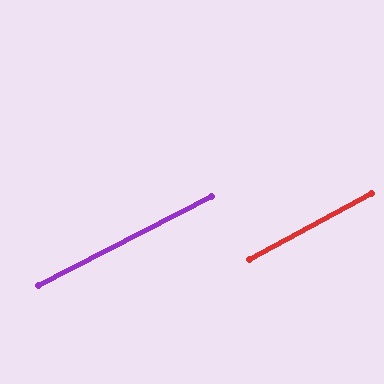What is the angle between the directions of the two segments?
Approximately 1 degree.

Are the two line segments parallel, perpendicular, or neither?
Parallel — their directions differ by only 1.4°.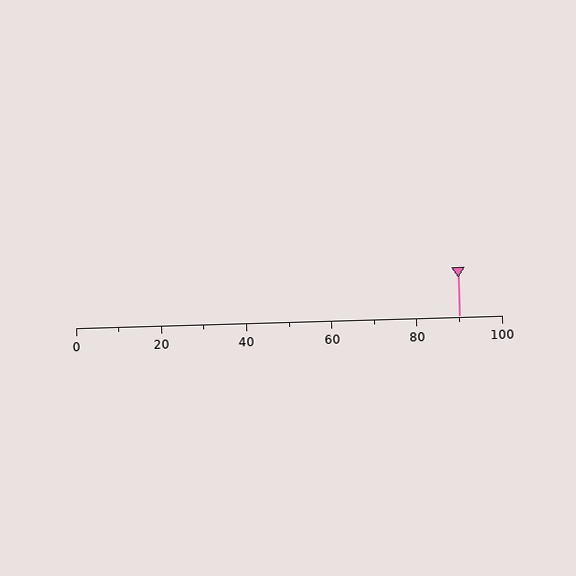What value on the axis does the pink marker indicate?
The marker indicates approximately 90.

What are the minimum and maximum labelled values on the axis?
The axis runs from 0 to 100.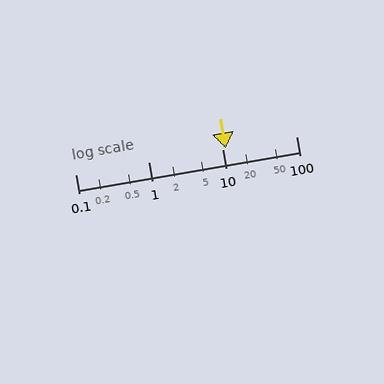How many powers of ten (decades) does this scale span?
The scale spans 3 decades, from 0.1 to 100.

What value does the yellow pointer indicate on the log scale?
The pointer indicates approximately 11.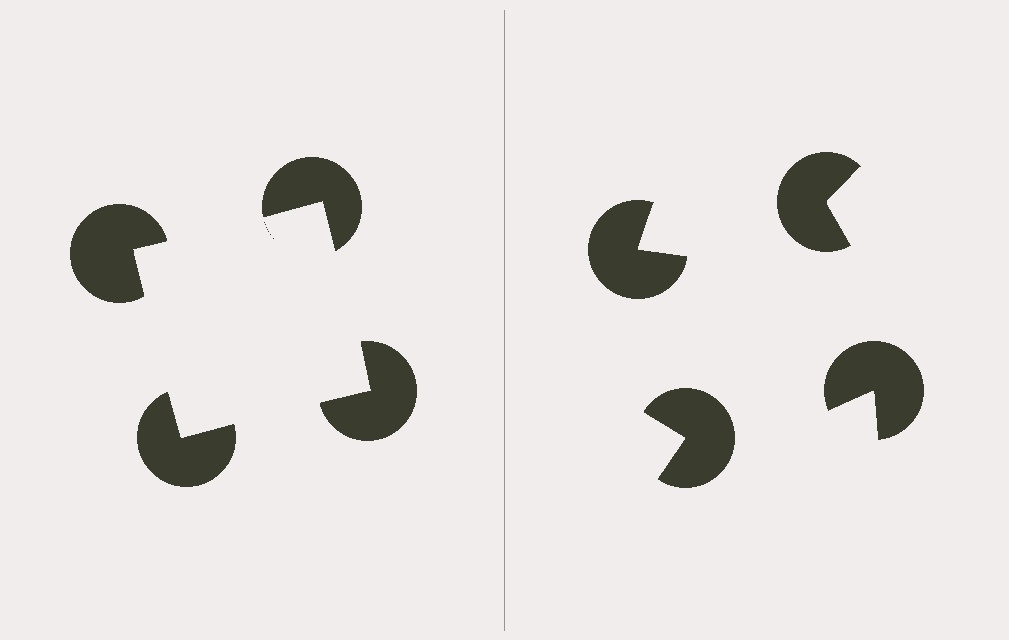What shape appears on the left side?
An illusory square.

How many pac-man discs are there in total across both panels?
8 — 4 on each side.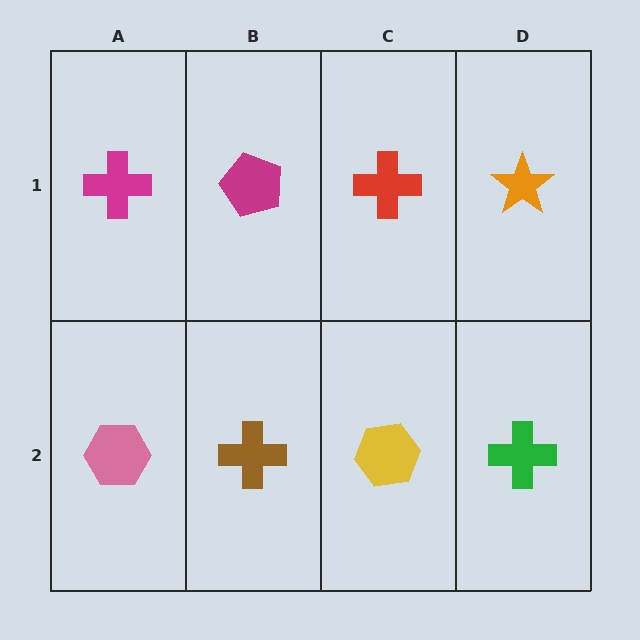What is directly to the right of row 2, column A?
A brown cross.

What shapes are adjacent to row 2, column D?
An orange star (row 1, column D), a yellow hexagon (row 2, column C).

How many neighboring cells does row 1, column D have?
2.